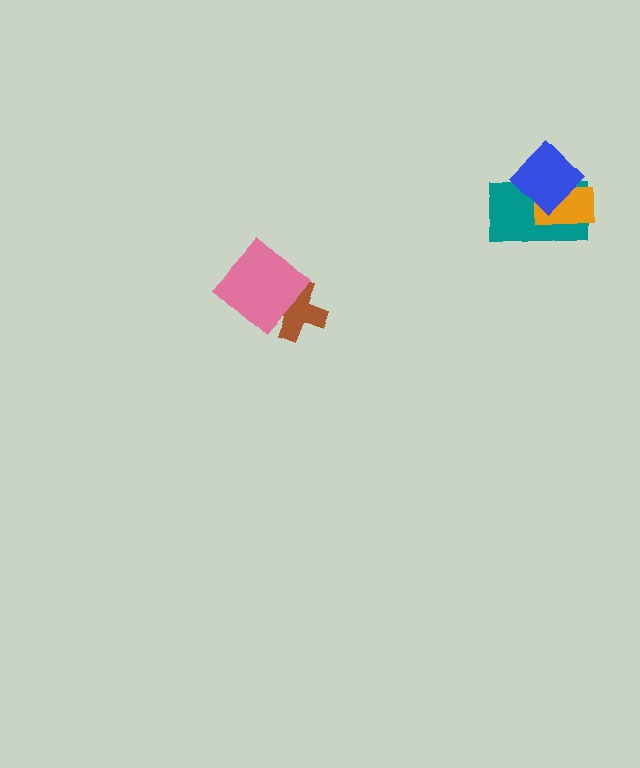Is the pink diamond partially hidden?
No, no other shape covers it.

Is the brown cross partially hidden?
Yes, it is partially covered by another shape.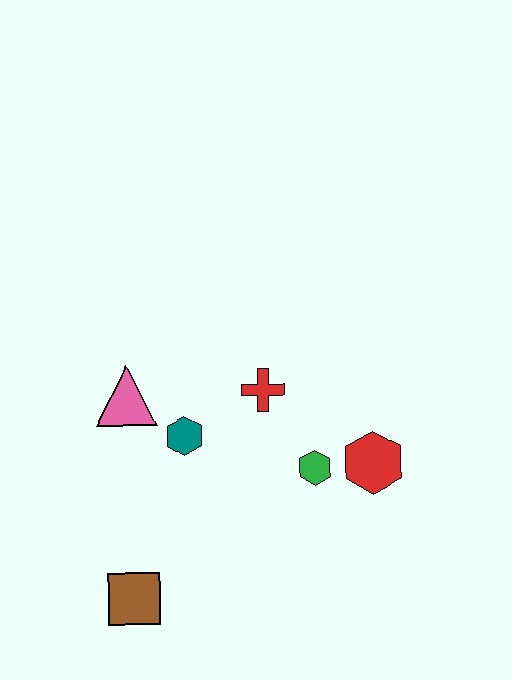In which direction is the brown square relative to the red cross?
The brown square is below the red cross.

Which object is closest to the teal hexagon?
The pink triangle is closest to the teal hexagon.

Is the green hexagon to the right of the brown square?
Yes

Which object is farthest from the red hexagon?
The brown square is farthest from the red hexagon.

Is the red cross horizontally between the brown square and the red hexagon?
Yes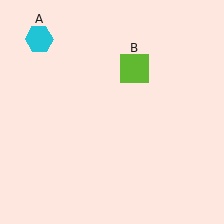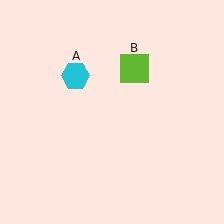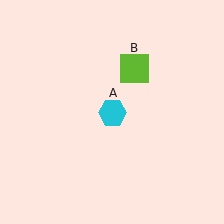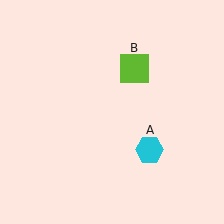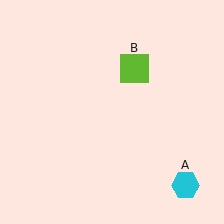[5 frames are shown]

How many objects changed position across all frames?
1 object changed position: cyan hexagon (object A).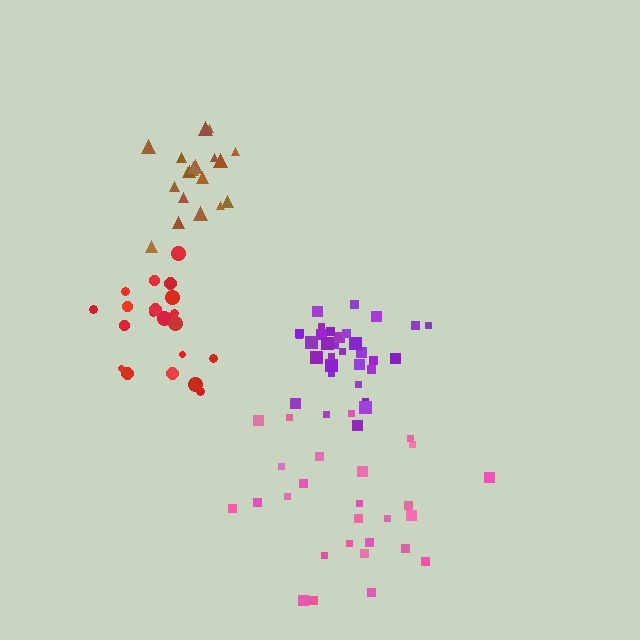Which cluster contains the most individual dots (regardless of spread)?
Purple (33).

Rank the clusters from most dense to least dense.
brown, purple, red, pink.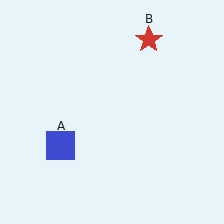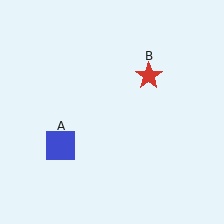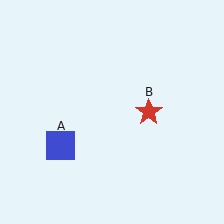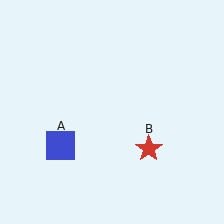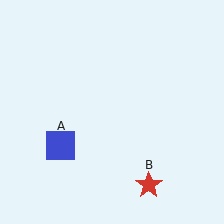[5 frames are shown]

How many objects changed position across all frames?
1 object changed position: red star (object B).